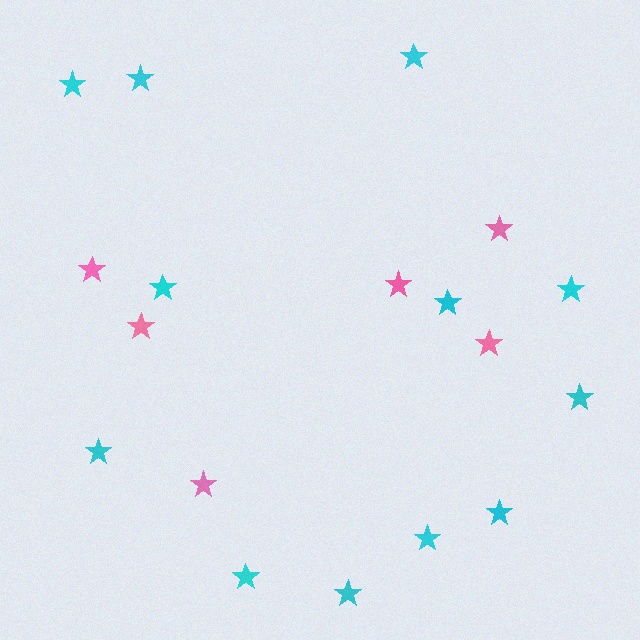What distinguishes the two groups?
There are 2 groups: one group of pink stars (6) and one group of cyan stars (12).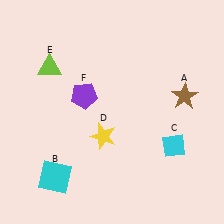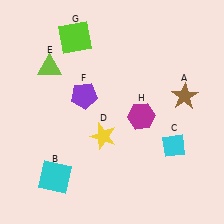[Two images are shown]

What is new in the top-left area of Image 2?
A lime square (G) was added in the top-left area of Image 2.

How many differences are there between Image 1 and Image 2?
There are 2 differences between the two images.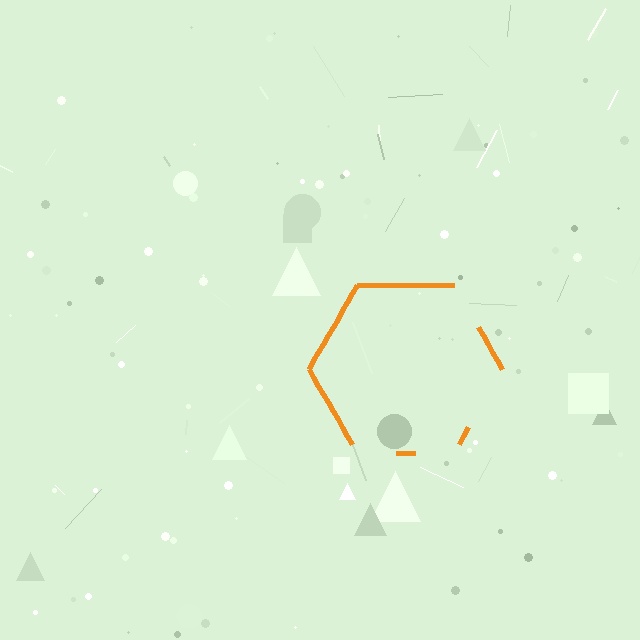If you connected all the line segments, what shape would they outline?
They would outline a hexagon.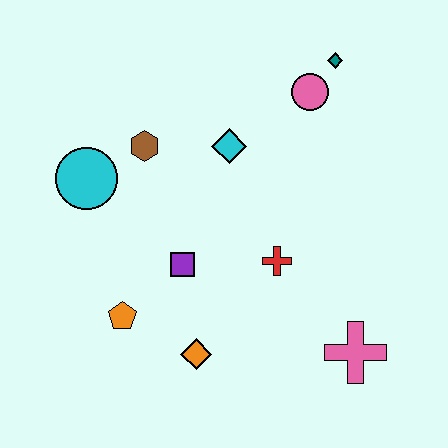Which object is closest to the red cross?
The purple square is closest to the red cross.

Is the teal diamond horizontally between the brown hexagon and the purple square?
No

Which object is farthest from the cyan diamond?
The pink cross is farthest from the cyan diamond.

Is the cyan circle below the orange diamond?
No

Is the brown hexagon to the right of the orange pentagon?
Yes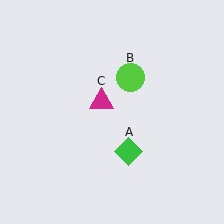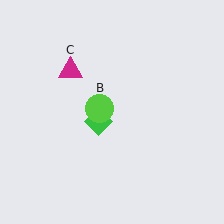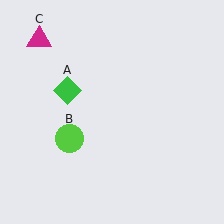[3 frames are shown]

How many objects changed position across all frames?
3 objects changed position: green diamond (object A), lime circle (object B), magenta triangle (object C).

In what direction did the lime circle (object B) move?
The lime circle (object B) moved down and to the left.